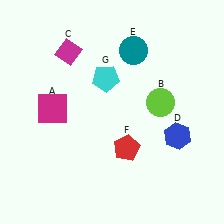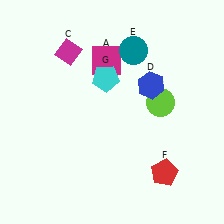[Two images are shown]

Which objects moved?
The objects that moved are: the magenta square (A), the blue hexagon (D), the red pentagon (F).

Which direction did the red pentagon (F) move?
The red pentagon (F) moved right.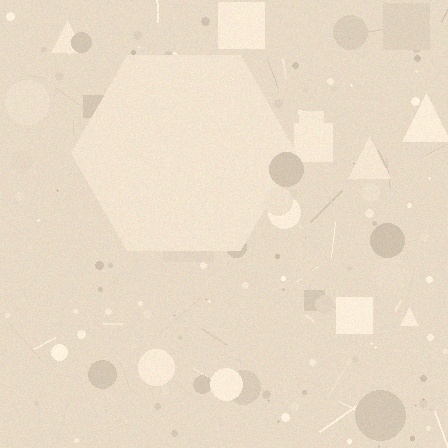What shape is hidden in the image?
A hexagon is hidden in the image.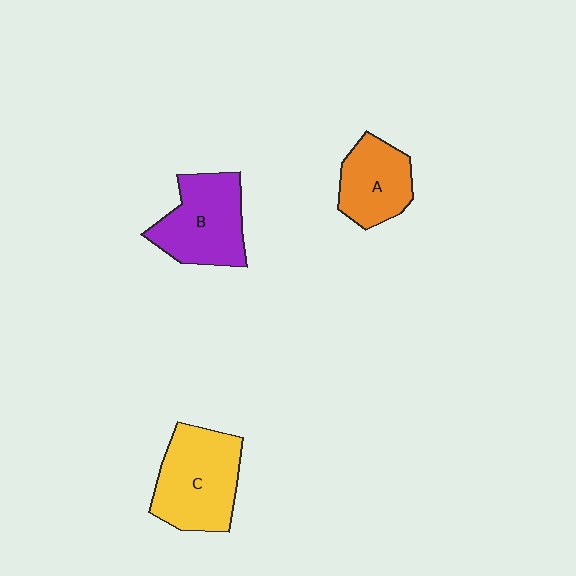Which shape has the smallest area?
Shape A (orange).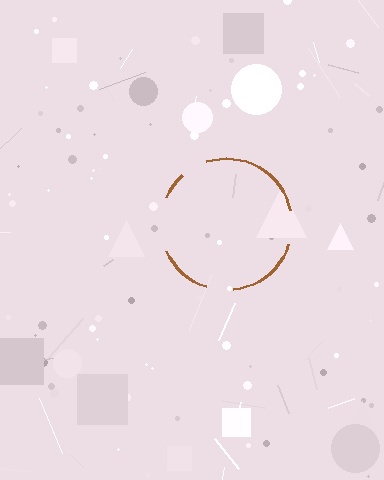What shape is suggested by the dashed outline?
The dashed outline suggests a circle.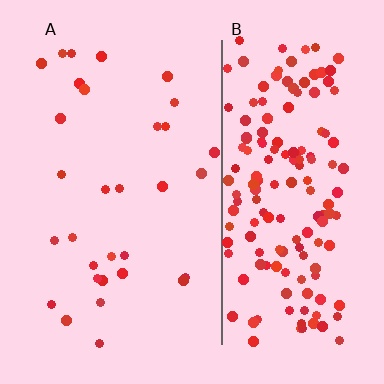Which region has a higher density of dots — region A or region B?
B (the right).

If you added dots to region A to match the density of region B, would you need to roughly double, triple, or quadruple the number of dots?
Approximately quadruple.